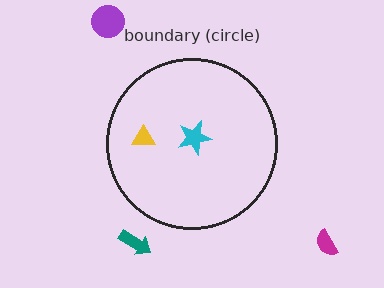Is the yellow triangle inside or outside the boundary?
Inside.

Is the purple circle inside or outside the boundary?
Outside.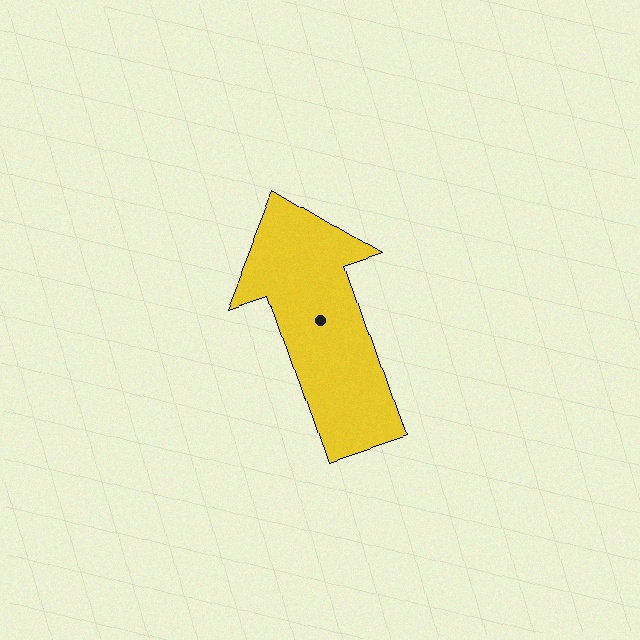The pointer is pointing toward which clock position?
Roughly 11 o'clock.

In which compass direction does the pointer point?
North.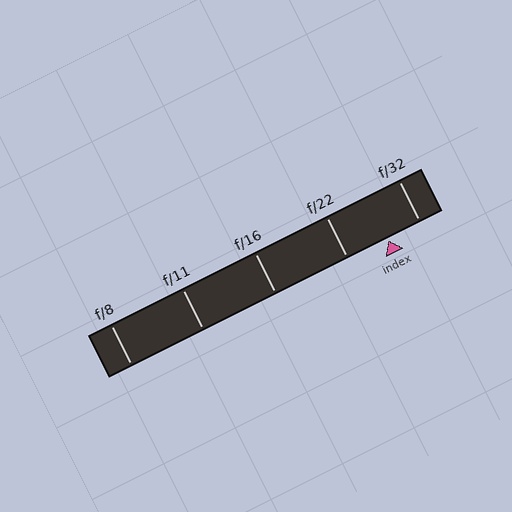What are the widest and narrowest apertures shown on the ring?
The widest aperture shown is f/8 and the narrowest is f/32.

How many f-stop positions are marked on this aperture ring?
There are 5 f-stop positions marked.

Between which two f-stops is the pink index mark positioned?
The index mark is between f/22 and f/32.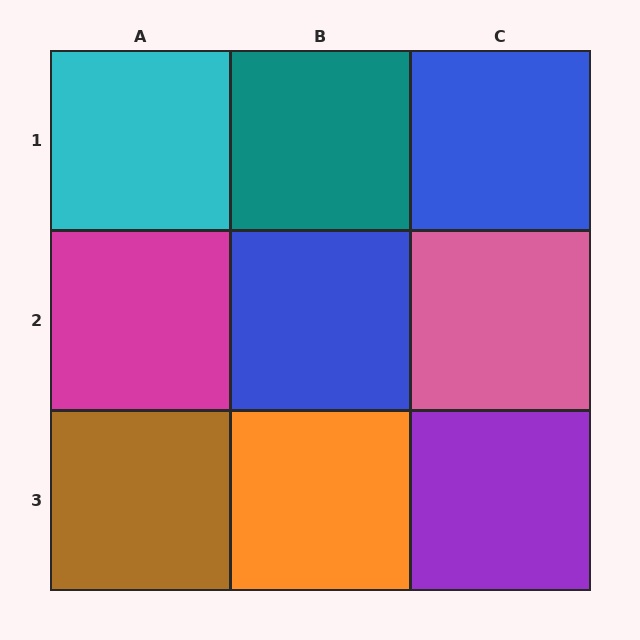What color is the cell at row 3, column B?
Orange.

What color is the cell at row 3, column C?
Purple.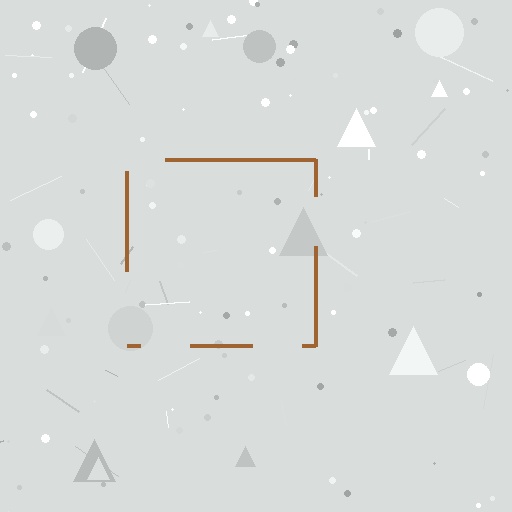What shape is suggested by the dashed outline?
The dashed outline suggests a square.